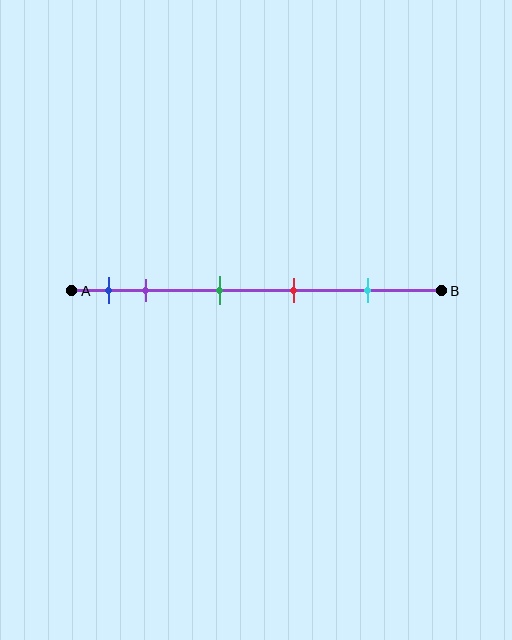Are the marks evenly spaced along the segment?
No, the marks are not evenly spaced.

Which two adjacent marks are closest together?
The blue and purple marks are the closest adjacent pair.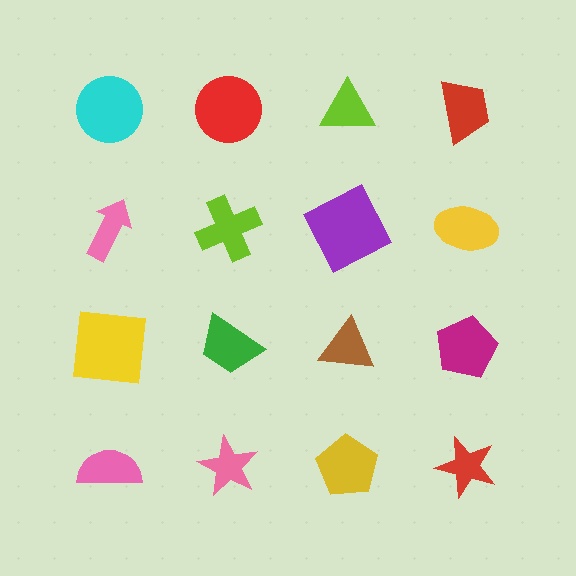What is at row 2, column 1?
A pink arrow.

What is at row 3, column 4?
A magenta pentagon.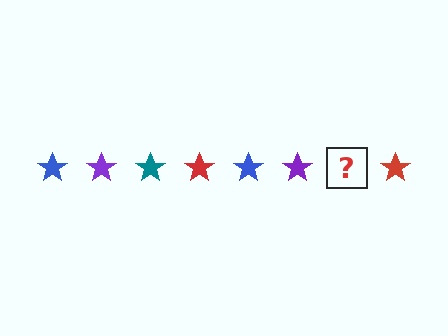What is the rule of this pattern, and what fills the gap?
The rule is that the pattern cycles through blue, purple, teal, red stars. The gap should be filled with a teal star.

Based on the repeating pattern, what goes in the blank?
The blank should be a teal star.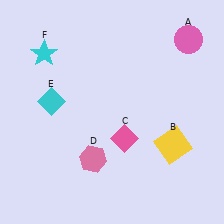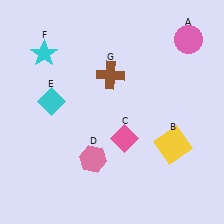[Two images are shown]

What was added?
A brown cross (G) was added in Image 2.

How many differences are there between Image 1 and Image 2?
There is 1 difference between the two images.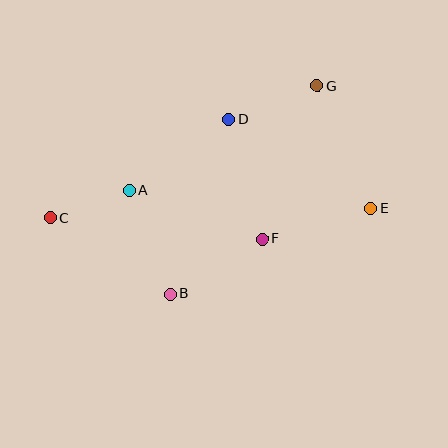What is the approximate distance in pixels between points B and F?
The distance between B and F is approximately 108 pixels.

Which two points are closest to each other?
Points A and C are closest to each other.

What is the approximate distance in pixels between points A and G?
The distance between A and G is approximately 215 pixels.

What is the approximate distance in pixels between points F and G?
The distance between F and G is approximately 163 pixels.